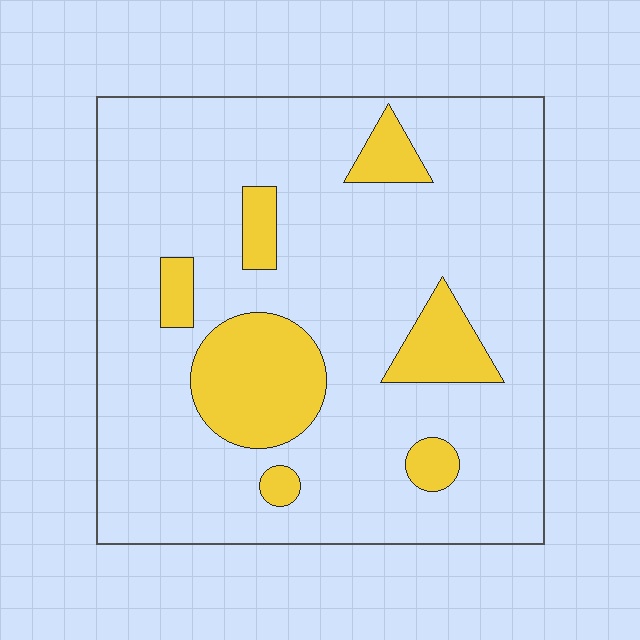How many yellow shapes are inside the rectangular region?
7.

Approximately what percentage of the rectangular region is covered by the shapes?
Approximately 15%.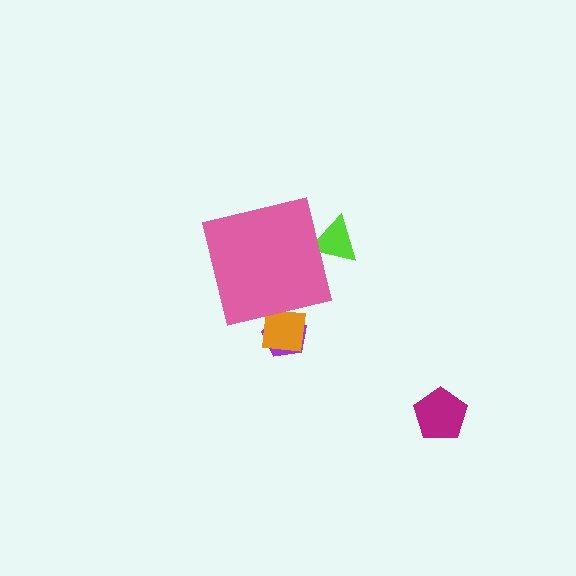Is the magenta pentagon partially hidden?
No, the magenta pentagon is fully visible.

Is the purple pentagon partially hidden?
Yes, the purple pentagon is partially hidden behind the pink square.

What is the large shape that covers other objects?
A pink square.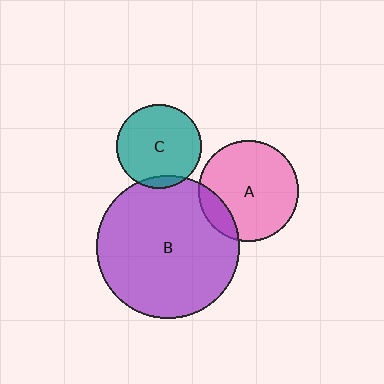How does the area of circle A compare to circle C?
Approximately 1.4 times.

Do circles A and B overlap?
Yes.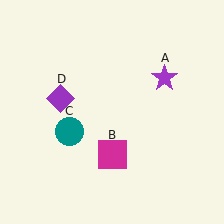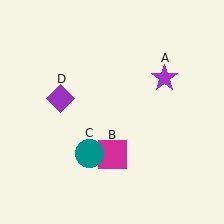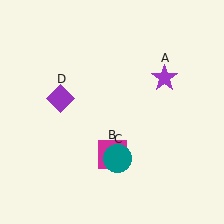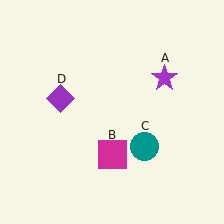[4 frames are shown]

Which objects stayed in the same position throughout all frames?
Purple star (object A) and magenta square (object B) and purple diamond (object D) remained stationary.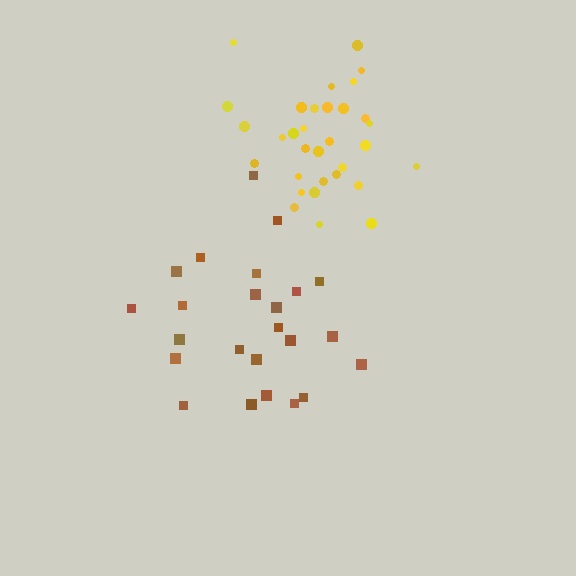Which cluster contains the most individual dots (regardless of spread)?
Yellow (32).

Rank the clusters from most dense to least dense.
yellow, brown.